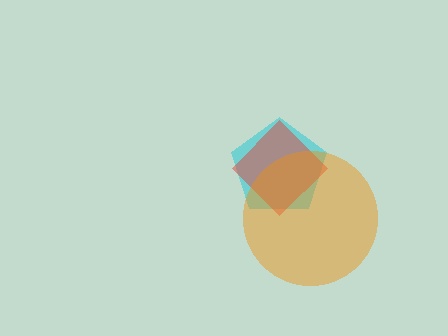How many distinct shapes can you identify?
There are 3 distinct shapes: a cyan pentagon, a red diamond, an orange circle.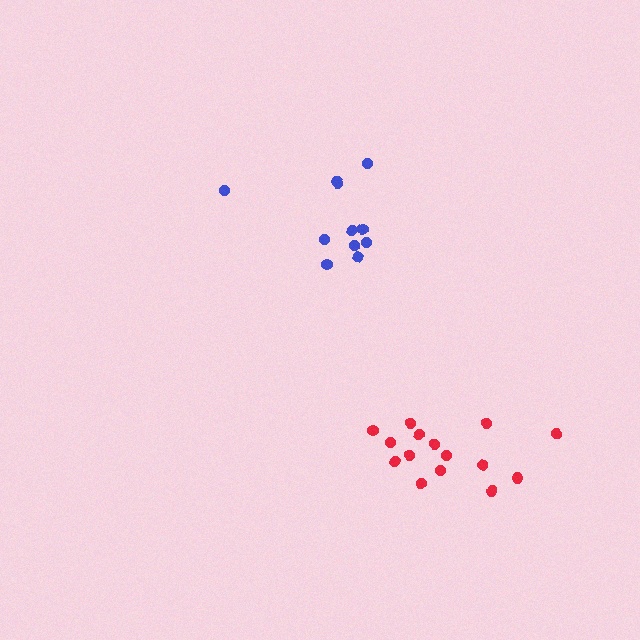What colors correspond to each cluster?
The clusters are colored: blue, red.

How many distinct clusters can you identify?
There are 2 distinct clusters.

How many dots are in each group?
Group 1: 11 dots, Group 2: 15 dots (26 total).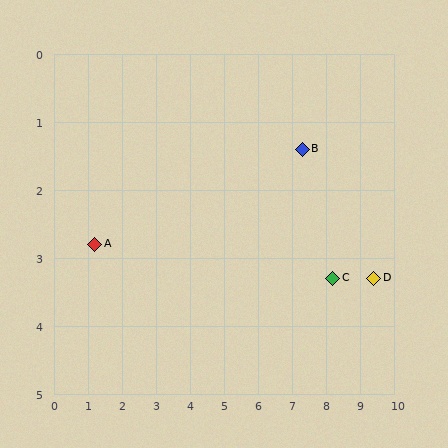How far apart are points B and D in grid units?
Points B and D are about 2.8 grid units apart.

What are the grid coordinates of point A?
Point A is at approximately (1.2, 2.8).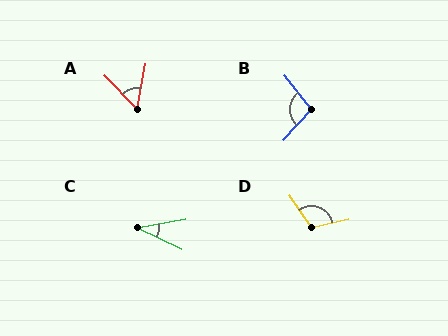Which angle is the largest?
D, at approximately 112 degrees.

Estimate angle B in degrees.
Approximately 100 degrees.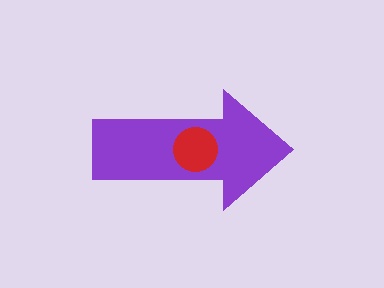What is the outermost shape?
The purple arrow.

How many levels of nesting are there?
2.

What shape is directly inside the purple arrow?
The red circle.